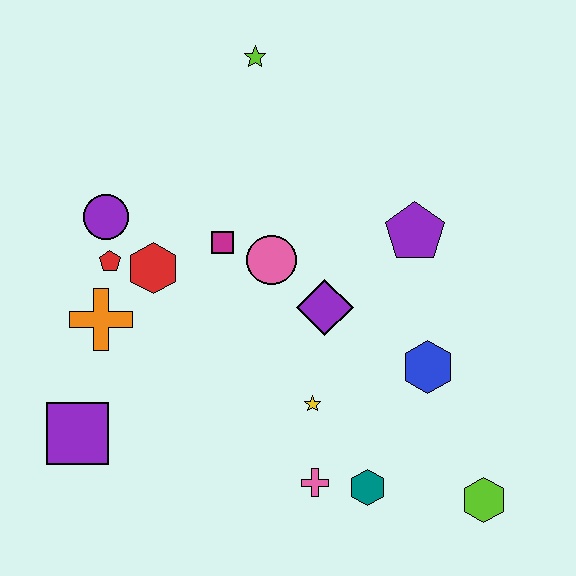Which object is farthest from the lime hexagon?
The lime star is farthest from the lime hexagon.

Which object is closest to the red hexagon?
The red pentagon is closest to the red hexagon.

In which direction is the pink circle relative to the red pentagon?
The pink circle is to the right of the red pentagon.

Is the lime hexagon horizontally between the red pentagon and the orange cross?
No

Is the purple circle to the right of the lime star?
No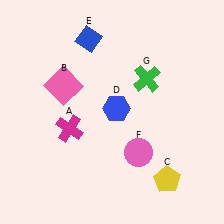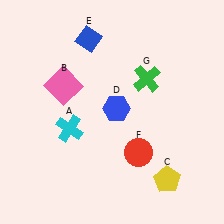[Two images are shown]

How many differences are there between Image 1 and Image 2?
There are 2 differences between the two images.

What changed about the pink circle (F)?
In Image 1, F is pink. In Image 2, it changed to red.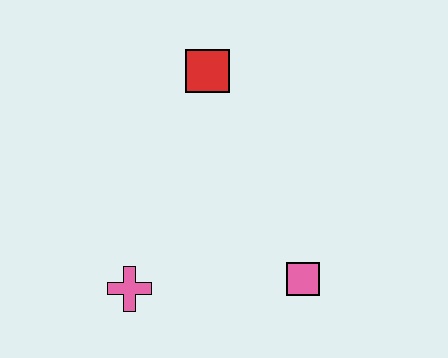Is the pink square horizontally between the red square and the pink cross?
No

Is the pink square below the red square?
Yes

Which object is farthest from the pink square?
The red square is farthest from the pink square.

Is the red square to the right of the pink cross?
Yes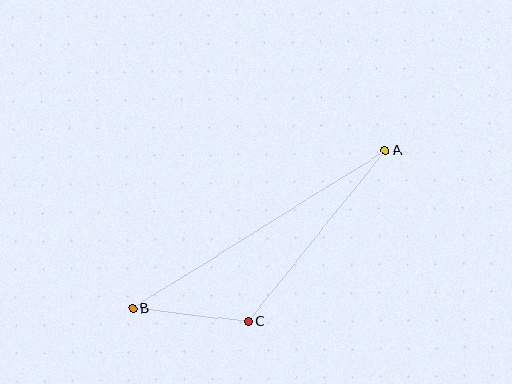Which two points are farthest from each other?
Points A and B are farthest from each other.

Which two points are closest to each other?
Points B and C are closest to each other.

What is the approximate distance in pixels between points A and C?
The distance between A and C is approximately 219 pixels.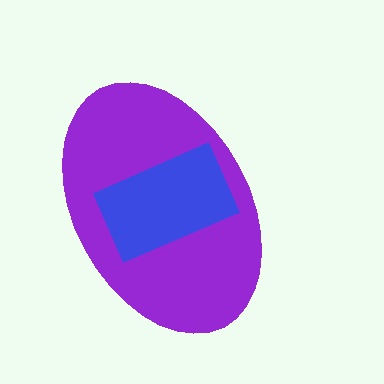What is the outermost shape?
The purple ellipse.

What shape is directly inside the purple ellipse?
The blue rectangle.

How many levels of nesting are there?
2.